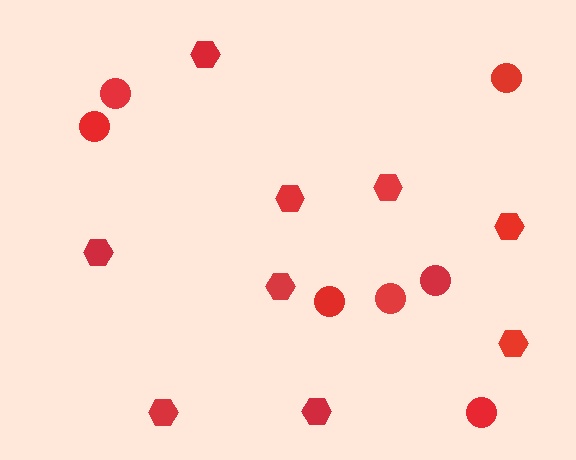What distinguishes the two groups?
There are 2 groups: one group of hexagons (9) and one group of circles (7).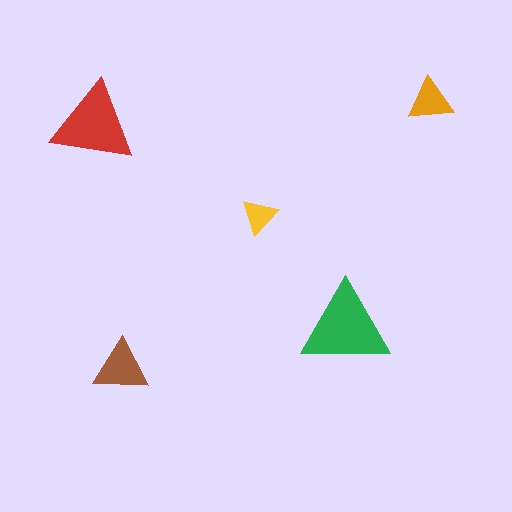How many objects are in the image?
There are 5 objects in the image.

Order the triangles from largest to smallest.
the green one, the red one, the brown one, the orange one, the yellow one.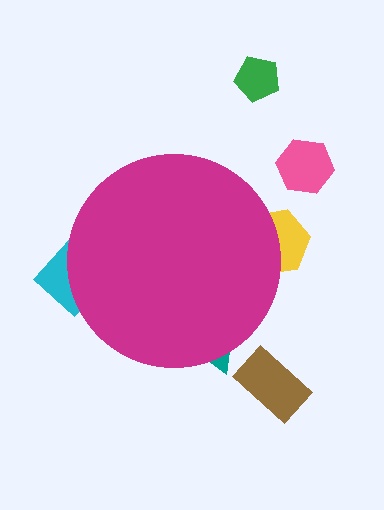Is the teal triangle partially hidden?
Yes, the teal triangle is partially hidden behind the magenta circle.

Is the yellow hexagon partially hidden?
Yes, the yellow hexagon is partially hidden behind the magenta circle.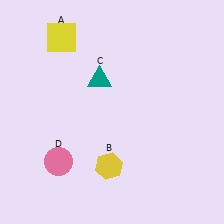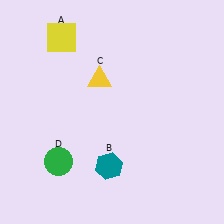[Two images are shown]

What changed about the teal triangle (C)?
In Image 1, C is teal. In Image 2, it changed to yellow.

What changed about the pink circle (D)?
In Image 1, D is pink. In Image 2, it changed to green.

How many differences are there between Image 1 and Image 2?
There are 3 differences between the two images.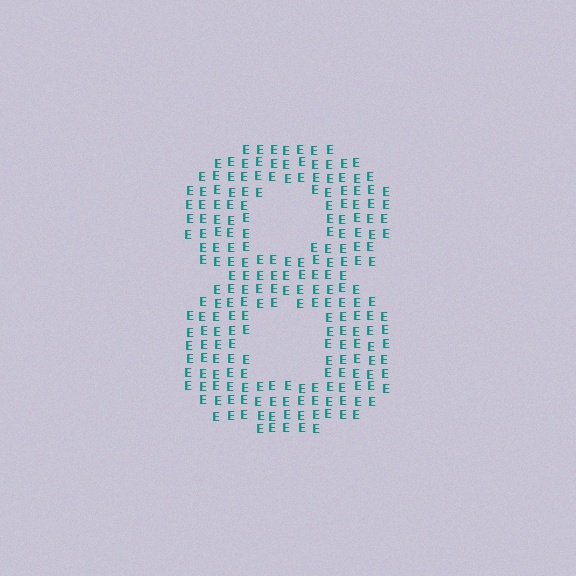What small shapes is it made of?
It is made of small letter E's.